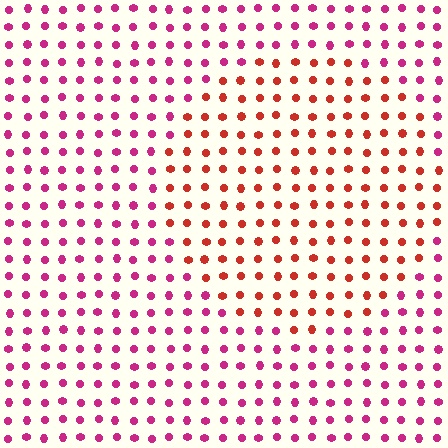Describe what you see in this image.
The image is filled with small magenta elements in a uniform arrangement. A circle-shaped region is visible where the elements are tinted to a slightly different hue, forming a subtle color boundary.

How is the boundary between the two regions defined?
The boundary is defined purely by a slight shift in hue (about 39 degrees). Spacing, size, and orientation are identical on both sides.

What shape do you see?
I see a circle.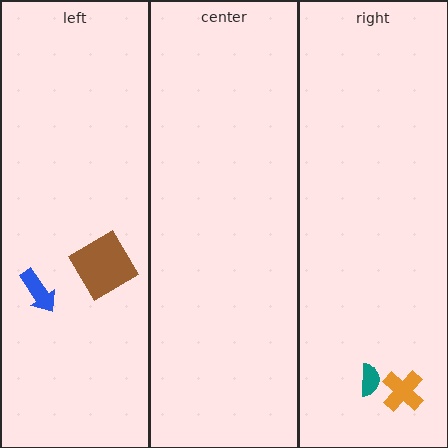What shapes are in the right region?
The orange cross, the teal semicircle.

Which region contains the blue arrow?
The left region.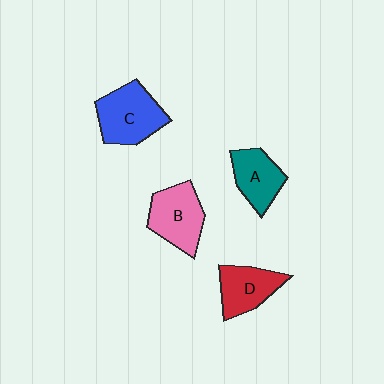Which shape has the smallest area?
Shape A (teal).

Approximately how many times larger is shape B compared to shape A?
Approximately 1.2 times.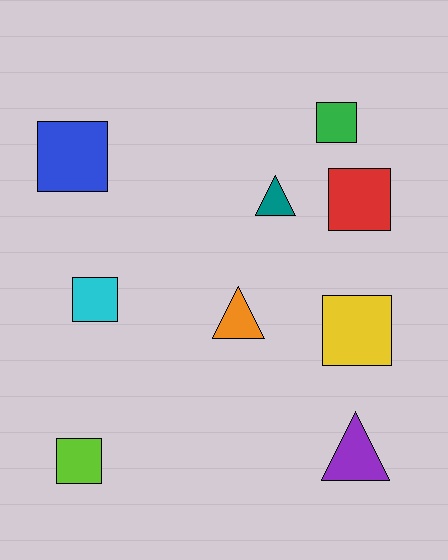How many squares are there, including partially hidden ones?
There are 6 squares.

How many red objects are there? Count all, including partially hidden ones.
There is 1 red object.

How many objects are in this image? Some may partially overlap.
There are 9 objects.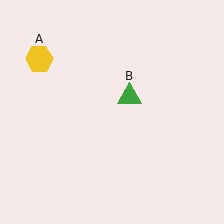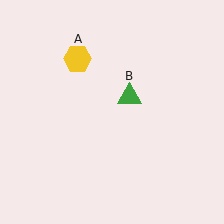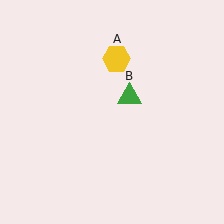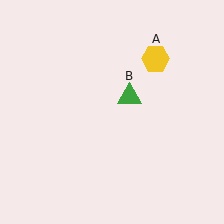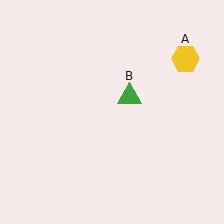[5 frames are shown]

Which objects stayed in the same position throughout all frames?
Green triangle (object B) remained stationary.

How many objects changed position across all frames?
1 object changed position: yellow hexagon (object A).